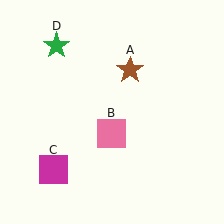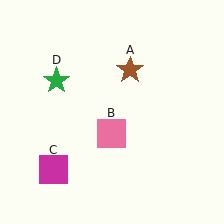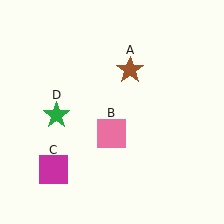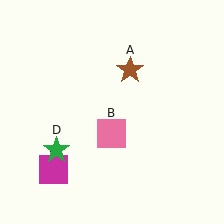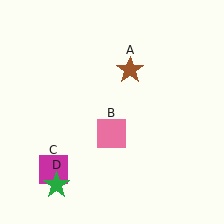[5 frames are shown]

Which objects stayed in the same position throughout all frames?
Brown star (object A) and pink square (object B) and magenta square (object C) remained stationary.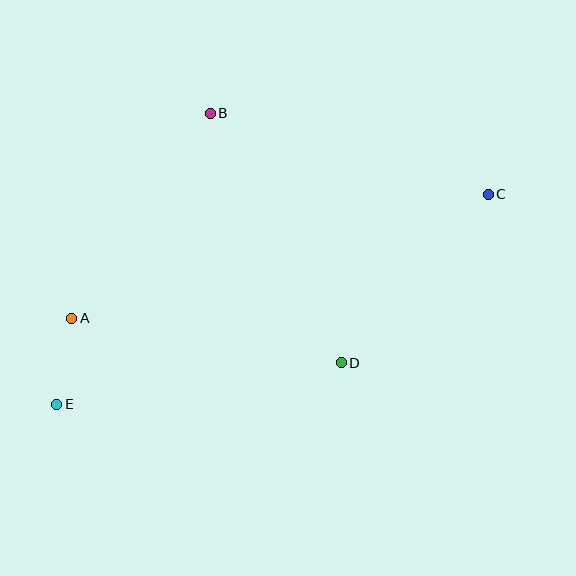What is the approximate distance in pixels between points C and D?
The distance between C and D is approximately 224 pixels.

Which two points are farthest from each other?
Points C and E are farthest from each other.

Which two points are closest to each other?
Points A and E are closest to each other.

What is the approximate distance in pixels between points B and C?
The distance between B and C is approximately 289 pixels.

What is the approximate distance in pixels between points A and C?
The distance between A and C is approximately 434 pixels.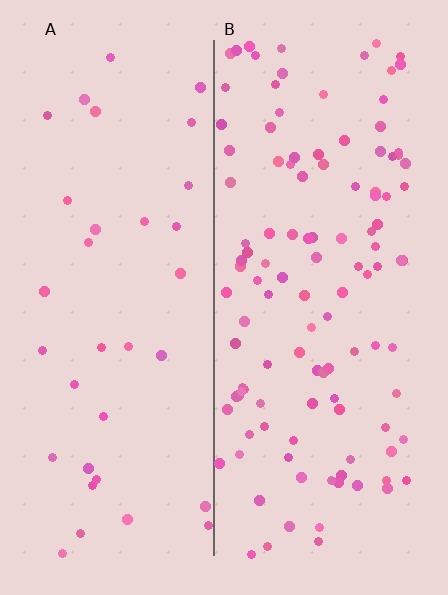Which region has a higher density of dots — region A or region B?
B (the right).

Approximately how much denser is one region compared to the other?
Approximately 3.4× — region B over region A.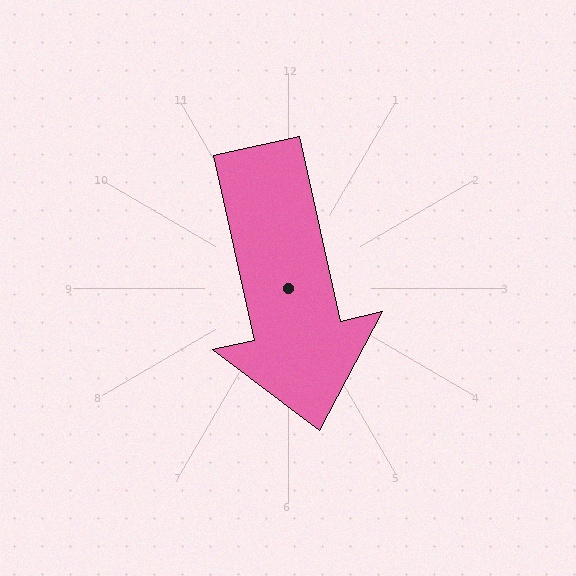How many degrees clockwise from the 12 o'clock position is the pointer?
Approximately 167 degrees.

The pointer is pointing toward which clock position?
Roughly 6 o'clock.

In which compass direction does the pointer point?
South.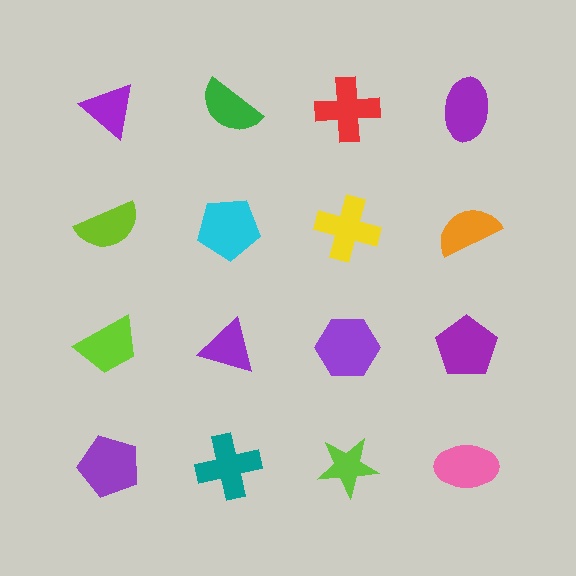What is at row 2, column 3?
A yellow cross.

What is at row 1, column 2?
A green semicircle.